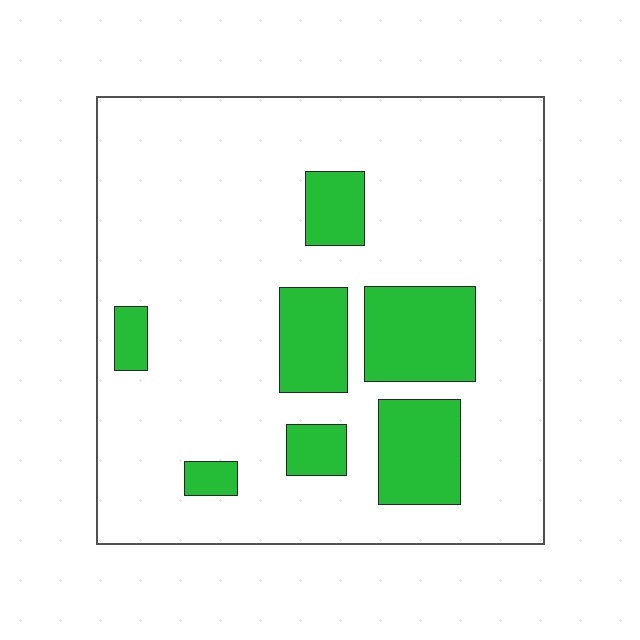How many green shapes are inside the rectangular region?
7.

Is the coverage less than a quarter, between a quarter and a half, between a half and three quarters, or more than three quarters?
Less than a quarter.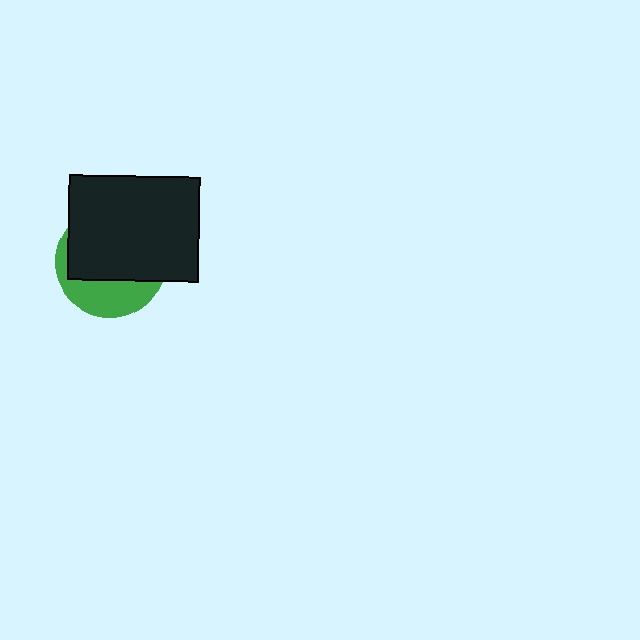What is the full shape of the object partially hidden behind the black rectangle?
The partially hidden object is a green circle.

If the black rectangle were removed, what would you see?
You would see the complete green circle.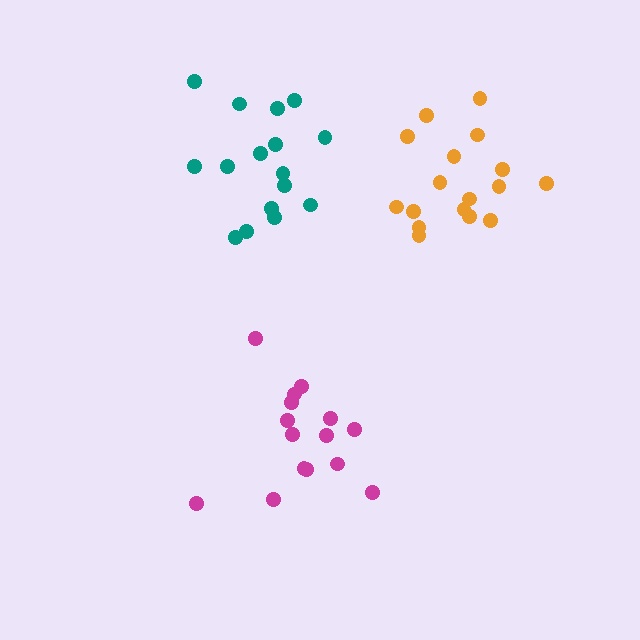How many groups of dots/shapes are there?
There are 3 groups.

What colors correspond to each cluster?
The clusters are colored: teal, magenta, orange.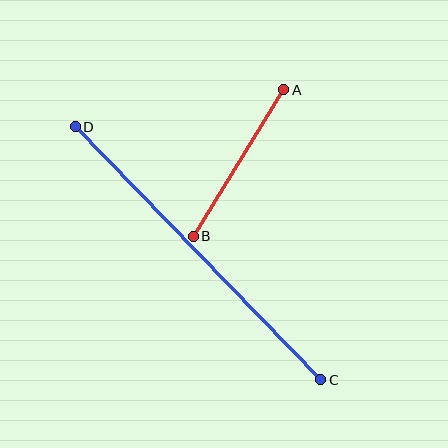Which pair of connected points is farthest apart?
Points C and D are farthest apart.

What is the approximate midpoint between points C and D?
The midpoint is at approximately (198, 253) pixels.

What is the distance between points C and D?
The distance is approximately 353 pixels.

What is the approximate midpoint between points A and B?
The midpoint is at approximately (239, 163) pixels.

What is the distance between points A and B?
The distance is approximately 172 pixels.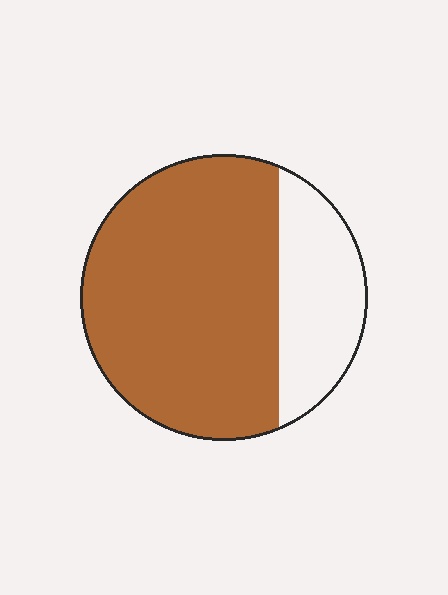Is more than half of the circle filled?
Yes.